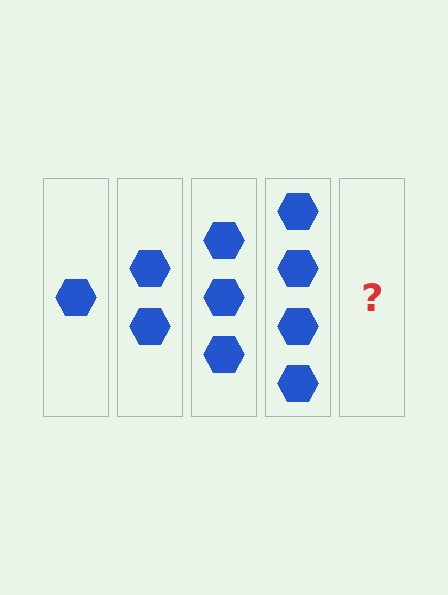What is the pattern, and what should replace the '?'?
The pattern is that each step adds one more hexagon. The '?' should be 5 hexagons.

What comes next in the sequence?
The next element should be 5 hexagons.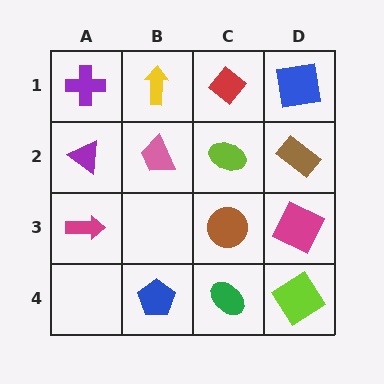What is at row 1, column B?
A yellow arrow.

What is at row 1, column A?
A purple cross.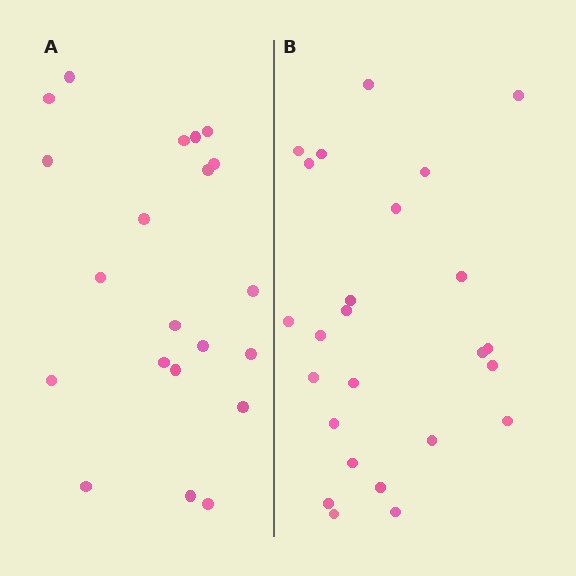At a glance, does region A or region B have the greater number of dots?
Region B (the right region) has more dots.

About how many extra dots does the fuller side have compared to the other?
Region B has about 4 more dots than region A.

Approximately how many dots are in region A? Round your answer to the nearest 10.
About 20 dots. (The exact count is 21, which rounds to 20.)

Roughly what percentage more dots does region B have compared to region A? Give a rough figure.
About 20% more.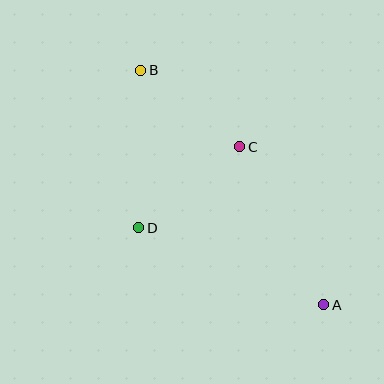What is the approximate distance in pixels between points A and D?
The distance between A and D is approximately 200 pixels.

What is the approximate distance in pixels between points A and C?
The distance between A and C is approximately 179 pixels.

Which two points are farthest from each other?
Points A and B are farthest from each other.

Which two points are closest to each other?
Points B and C are closest to each other.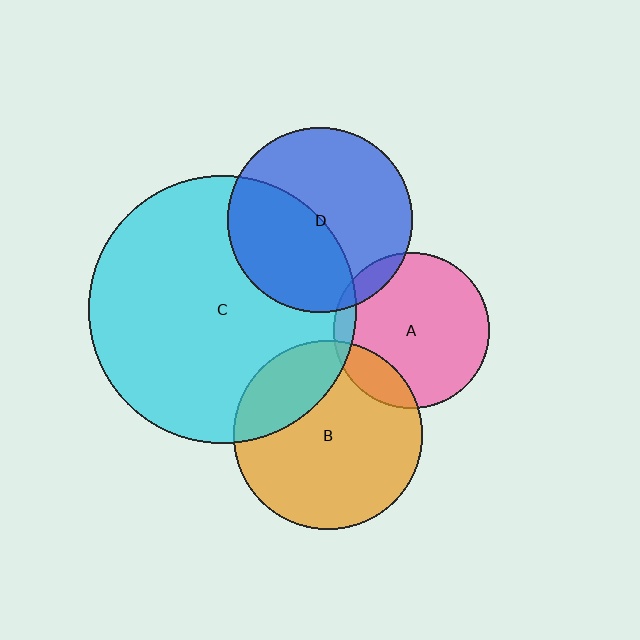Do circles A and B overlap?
Yes.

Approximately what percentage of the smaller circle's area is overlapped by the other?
Approximately 15%.